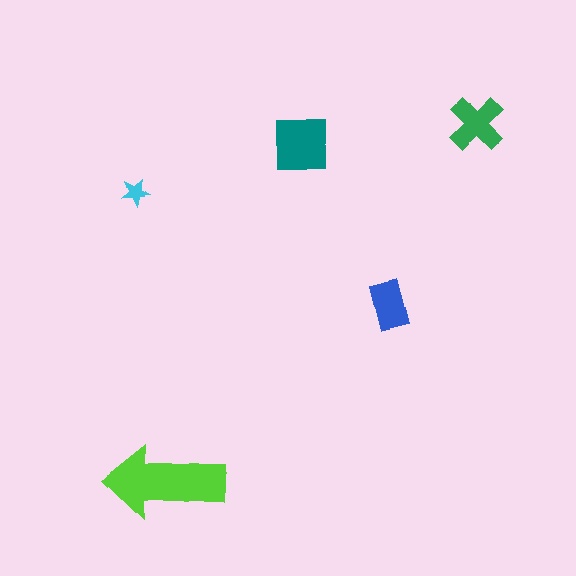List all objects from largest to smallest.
The lime arrow, the teal square, the green cross, the blue rectangle, the cyan star.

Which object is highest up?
The green cross is topmost.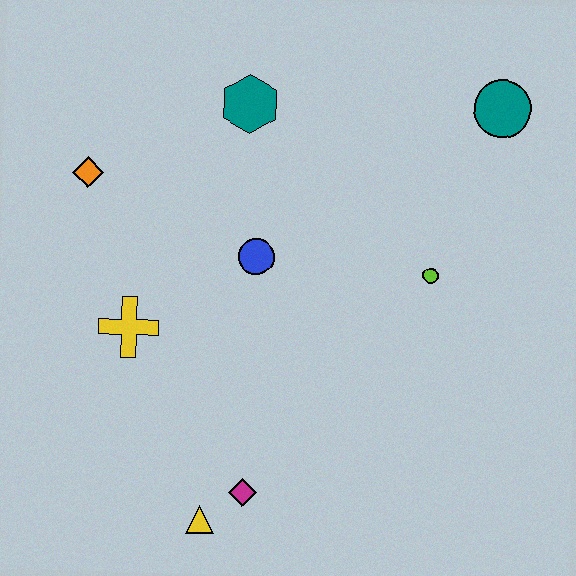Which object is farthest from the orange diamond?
The teal circle is farthest from the orange diamond.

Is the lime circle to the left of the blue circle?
No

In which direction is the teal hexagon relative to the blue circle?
The teal hexagon is above the blue circle.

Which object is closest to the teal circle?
The lime circle is closest to the teal circle.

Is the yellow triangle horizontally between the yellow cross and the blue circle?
Yes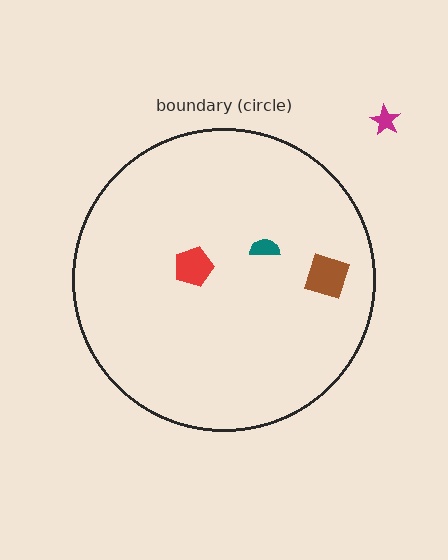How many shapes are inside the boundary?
3 inside, 1 outside.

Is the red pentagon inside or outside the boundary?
Inside.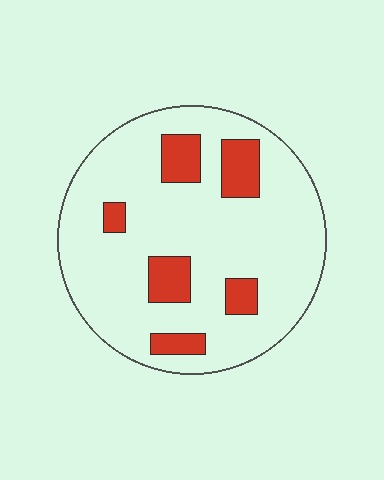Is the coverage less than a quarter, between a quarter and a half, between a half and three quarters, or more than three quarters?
Less than a quarter.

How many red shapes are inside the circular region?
6.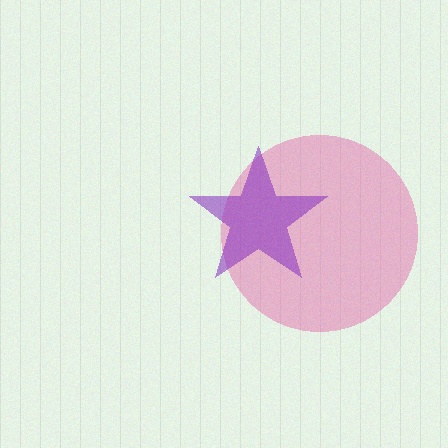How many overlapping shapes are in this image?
There are 2 overlapping shapes in the image.